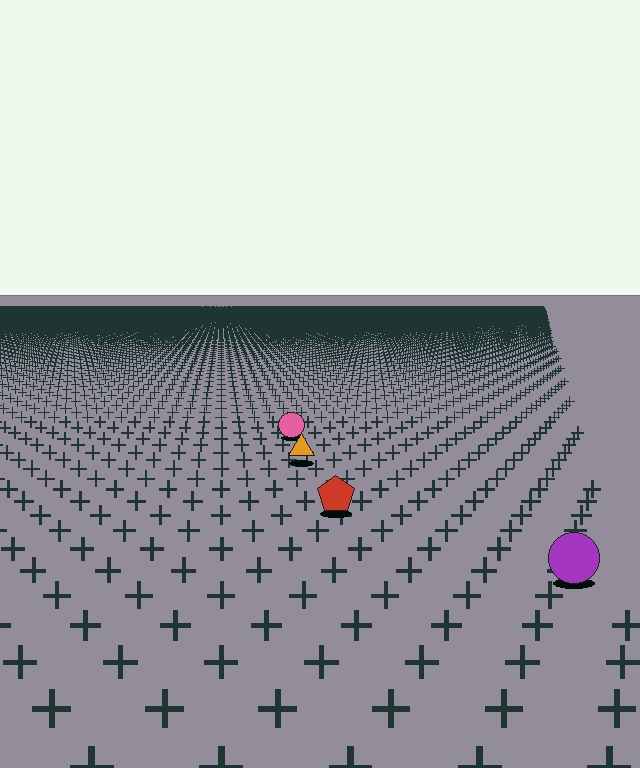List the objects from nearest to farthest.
From nearest to farthest: the purple circle, the red pentagon, the orange triangle, the pink circle.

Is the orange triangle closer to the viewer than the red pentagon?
No. The red pentagon is closer — you can tell from the texture gradient: the ground texture is coarser near it.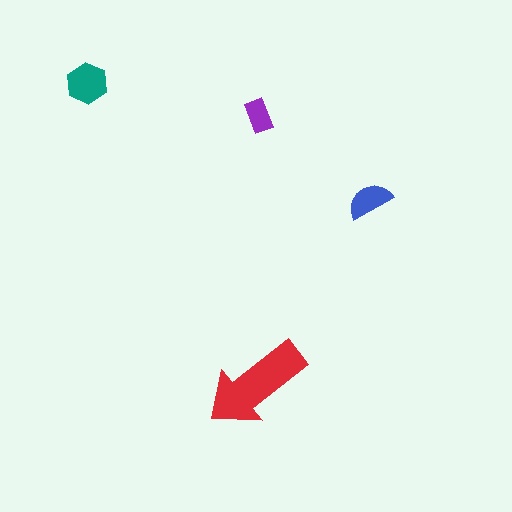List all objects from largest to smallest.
The red arrow, the teal hexagon, the blue semicircle, the purple rectangle.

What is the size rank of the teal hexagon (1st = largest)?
2nd.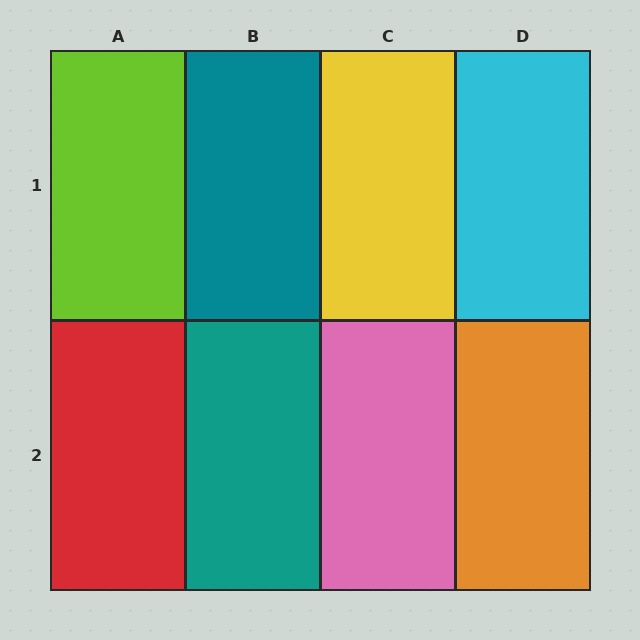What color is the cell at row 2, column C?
Pink.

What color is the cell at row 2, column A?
Red.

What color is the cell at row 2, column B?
Teal.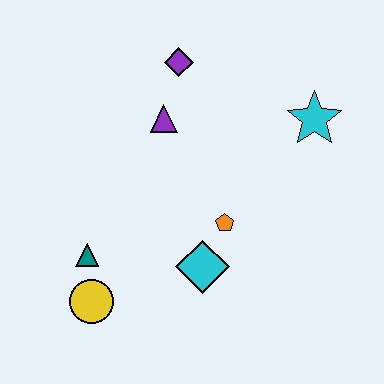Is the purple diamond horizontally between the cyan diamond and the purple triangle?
Yes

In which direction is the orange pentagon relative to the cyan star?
The orange pentagon is below the cyan star.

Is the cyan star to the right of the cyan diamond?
Yes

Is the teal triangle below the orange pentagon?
Yes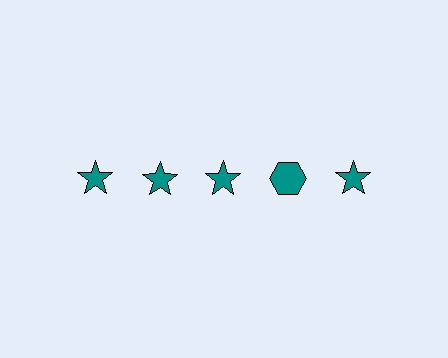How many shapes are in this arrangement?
There are 5 shapes arranged in a grid pattern.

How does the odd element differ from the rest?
It has a different shape: hexagon instead of star.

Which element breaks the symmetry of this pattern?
The teal hexagon in the top row, second from right column breaks the symmetry. All other shapes are teal stars.